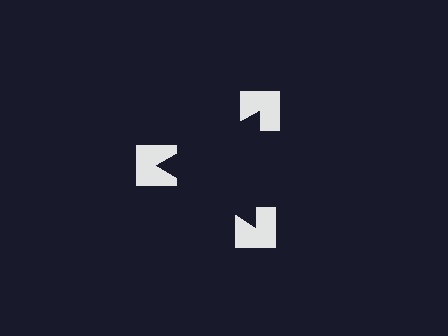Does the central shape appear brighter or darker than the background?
It typically appears slightly darker than the background, even though no actual brightness change is drawn.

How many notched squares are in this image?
There are 3 — one at each vertex of the illusory triangle.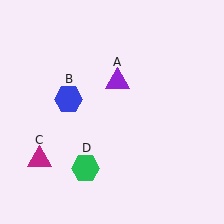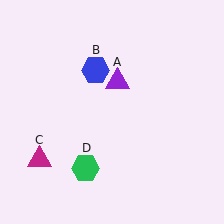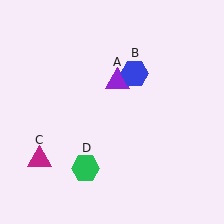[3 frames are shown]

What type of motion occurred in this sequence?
The blue hexagon (object B) rotated clockwise around the center of the scene.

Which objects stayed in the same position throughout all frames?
Purple triangle (object A) and magenta triangle (object C) and green hexagon (object D) remained stationary.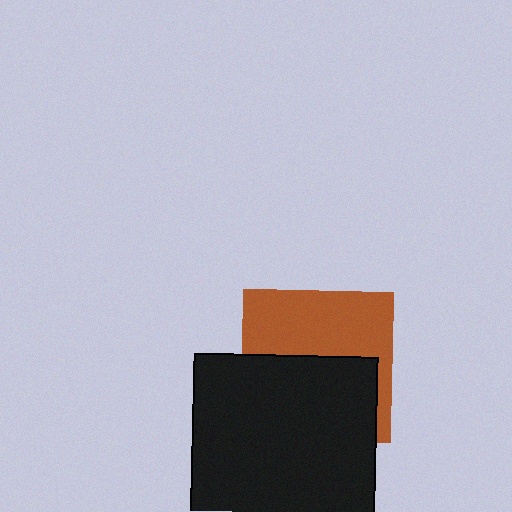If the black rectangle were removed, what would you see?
You would see the complete brown square.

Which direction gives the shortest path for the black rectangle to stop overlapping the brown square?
Moving down gives the shortest separation.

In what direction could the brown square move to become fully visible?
The brown square could move up. That would shift it out from behind the black rectangle entirely.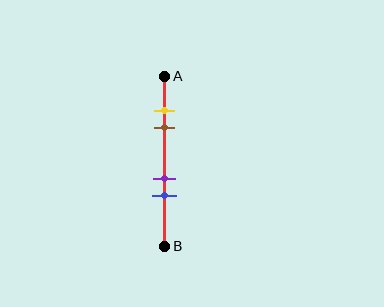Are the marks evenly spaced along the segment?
No, the marks are not evenly spaced.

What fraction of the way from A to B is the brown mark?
The brown mark is approximately 30% (0.3) of the way from A to B.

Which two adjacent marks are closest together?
The yellow and brown marks are the closest adjacent pair.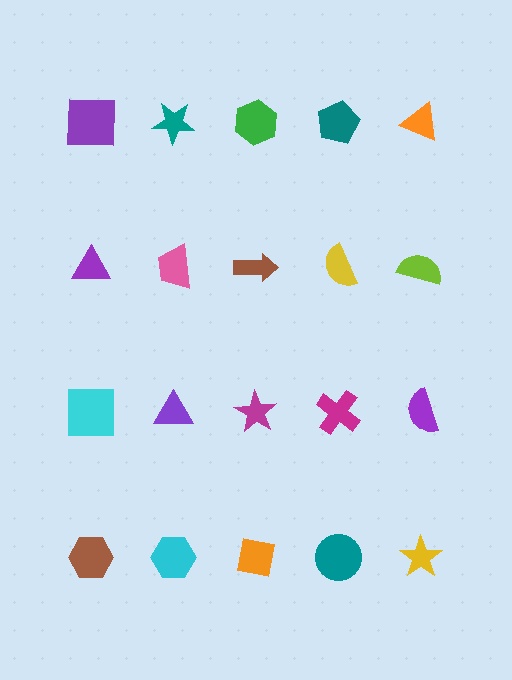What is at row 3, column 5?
A purple semicircle.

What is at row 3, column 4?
A magenta cross.